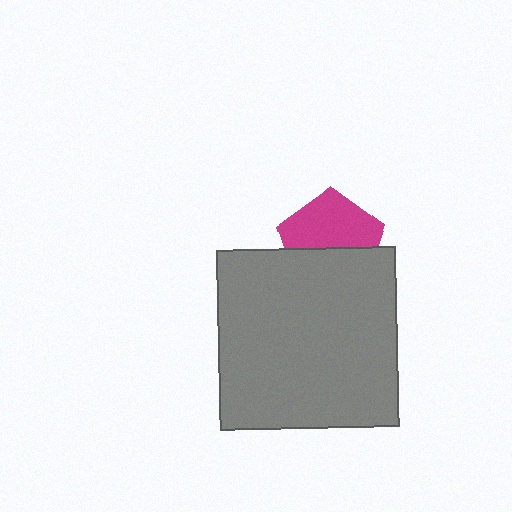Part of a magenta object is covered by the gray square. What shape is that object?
It is a pentagon.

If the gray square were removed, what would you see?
You would see the complete magenta pentagon.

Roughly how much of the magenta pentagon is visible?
About half of it is visible (roughly 57%).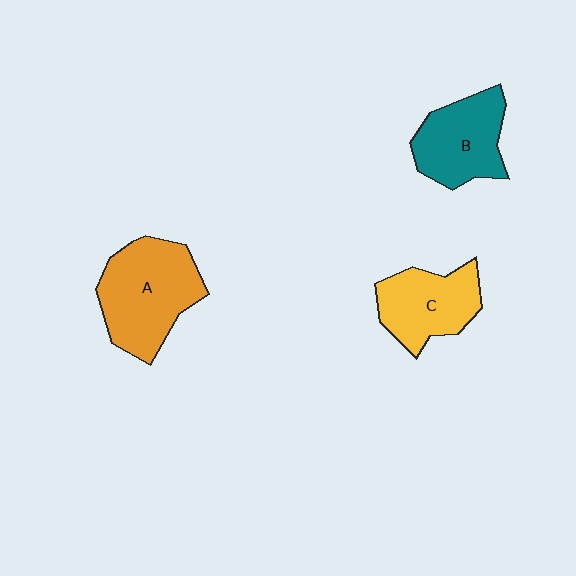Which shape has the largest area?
Shape A (orange).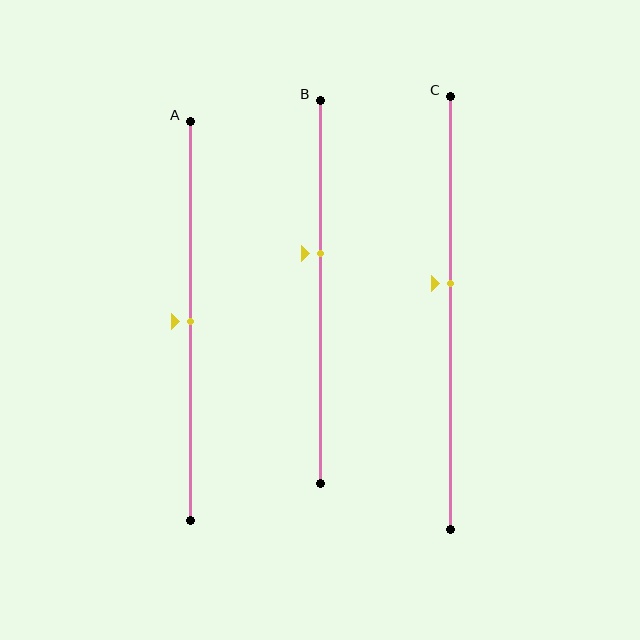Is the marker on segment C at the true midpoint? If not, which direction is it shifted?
No, the marker on segment C is shifted upward by about 7% of the segment length.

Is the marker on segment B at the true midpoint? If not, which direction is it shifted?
No, the marker on segment B is shifted upward by about 10% of the segment length.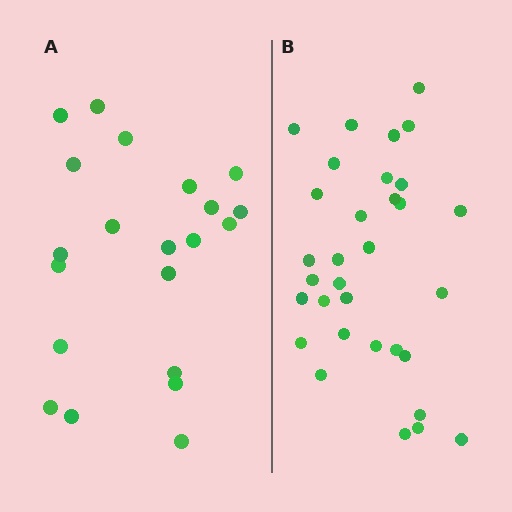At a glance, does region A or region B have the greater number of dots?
Region B (the right region) has more dots.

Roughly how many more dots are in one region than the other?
Region B has roughly 12 or so more dots than region A.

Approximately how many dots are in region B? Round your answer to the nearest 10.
About 30 dots. (The exact count is 32, which rounds to 30.)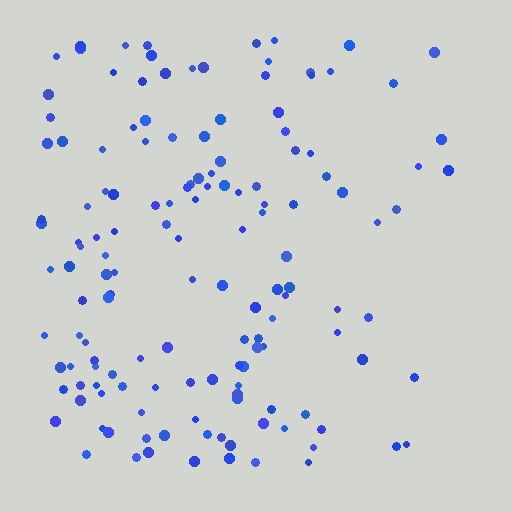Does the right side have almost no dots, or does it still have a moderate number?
Still a moderate number, just noticeably fewer than the left.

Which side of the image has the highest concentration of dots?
The left.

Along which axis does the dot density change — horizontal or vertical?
Horizontal.